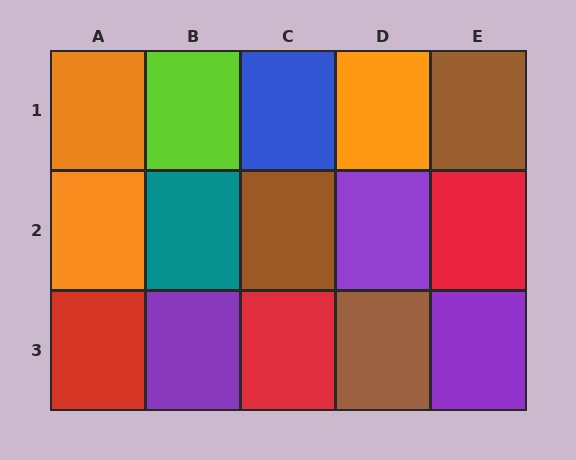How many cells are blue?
1 cell is blue.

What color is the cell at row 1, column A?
Orange.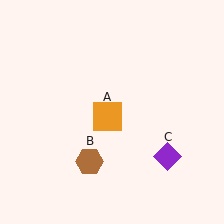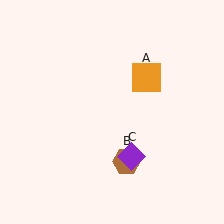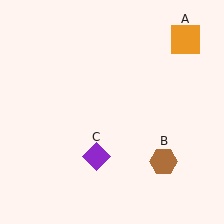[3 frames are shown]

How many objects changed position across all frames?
3 objects changed position: orange square (object A), brown hexagon (object B), purple diamond (object C).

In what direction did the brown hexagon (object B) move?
The brown hexagon (object B) moved right.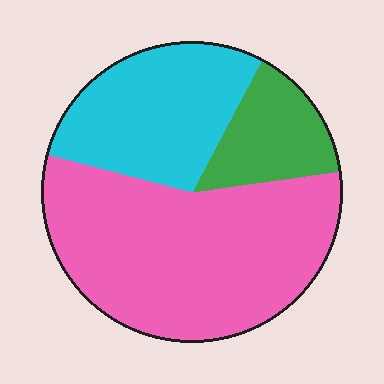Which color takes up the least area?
Green, at roughly 15%.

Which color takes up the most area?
Pink, at roughly 55%.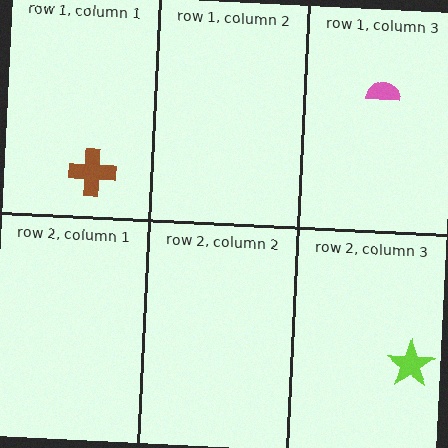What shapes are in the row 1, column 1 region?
The brown cross.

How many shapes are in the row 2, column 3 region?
1.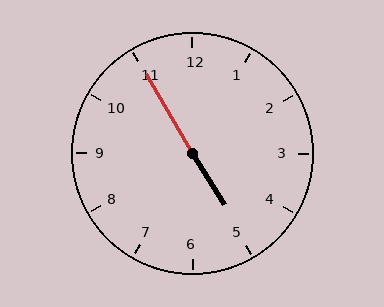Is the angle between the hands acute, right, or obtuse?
It is obtuse.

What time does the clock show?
4:55.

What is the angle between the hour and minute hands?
Approximately 178 degrees.